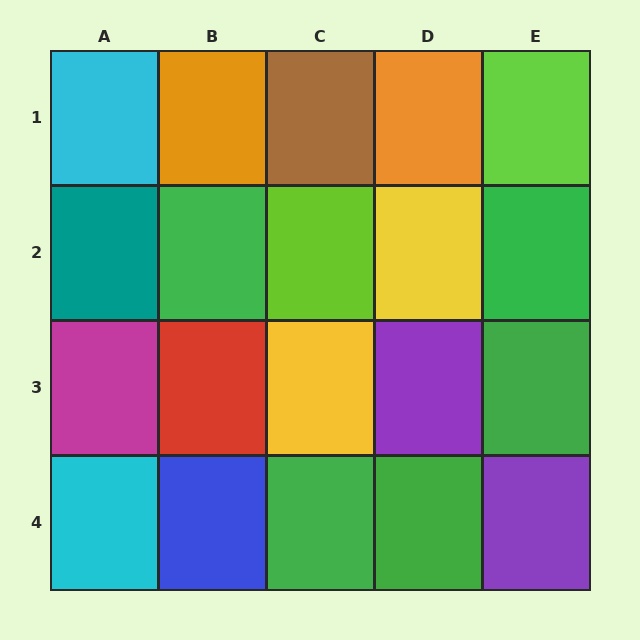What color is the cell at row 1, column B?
Orange.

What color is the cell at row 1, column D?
Orange.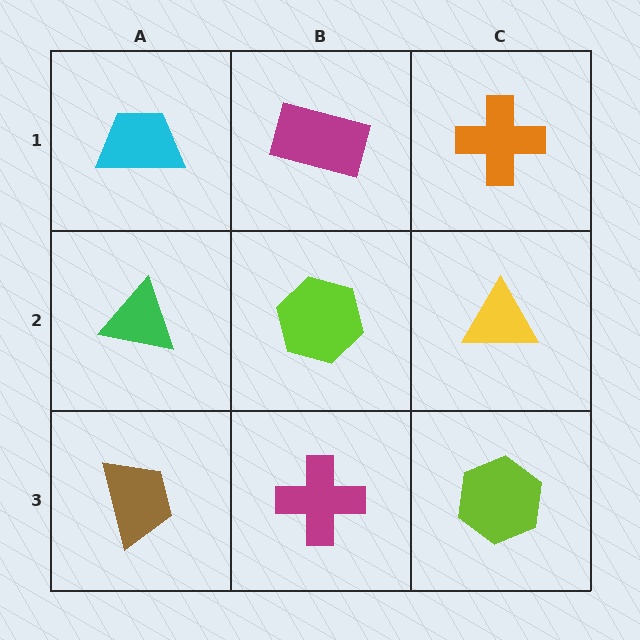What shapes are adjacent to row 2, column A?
A cyan trapezoid (row 1, column A), a brown trapezoid (row 3, column A), a lime hexagon (row 2, column B).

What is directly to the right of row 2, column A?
A lime hexagon.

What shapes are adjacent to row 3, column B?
A lime hexagon (row 2, column B), a brown trapezoid (row 3, column A), a lime hexagon (row 3, column C).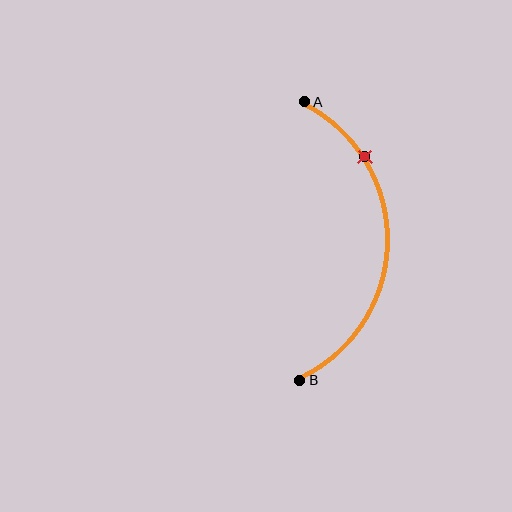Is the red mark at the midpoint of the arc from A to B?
No. The red mark lies on the arc but is closer to endpoint A. The arc midpoint would be at the point on the curve equidistant along the arc from both A and B.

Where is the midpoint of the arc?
The arc midpoint is the point on the curve farthest from the straight line joining A and B. It sits to the right of that line.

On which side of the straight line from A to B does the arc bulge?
The arc bulges to the right of the straight line connecting A and B.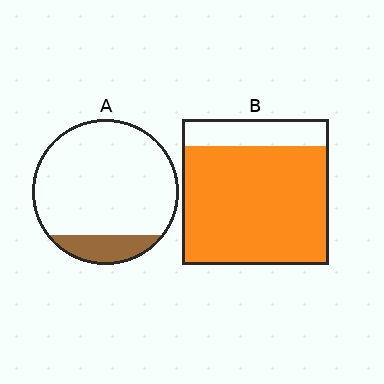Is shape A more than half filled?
No.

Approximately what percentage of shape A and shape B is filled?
A is approximately 15% and B is approximately 80%.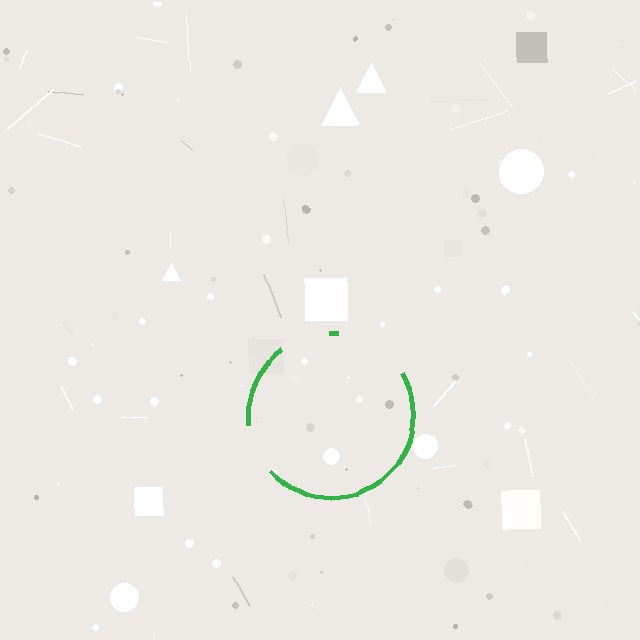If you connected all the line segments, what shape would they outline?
They would outline a circle.